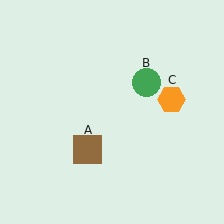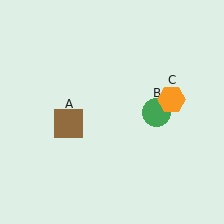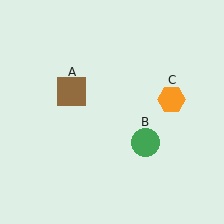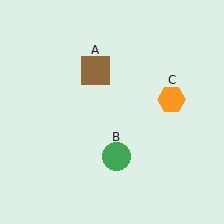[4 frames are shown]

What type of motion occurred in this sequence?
The brown square (object A), green circle (object B) rotated clockwise around the center of the scene.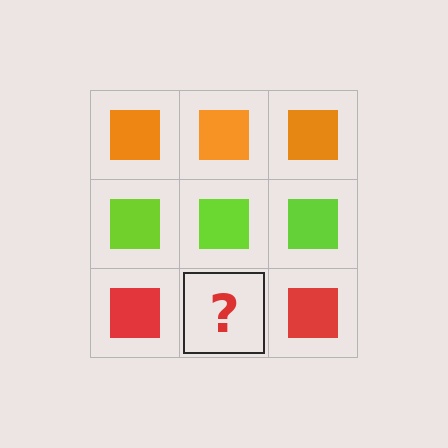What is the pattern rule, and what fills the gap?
The rule is that each row has a consistent color. The gap should be filled with a red square.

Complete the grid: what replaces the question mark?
The question mark should be replaced with a red square.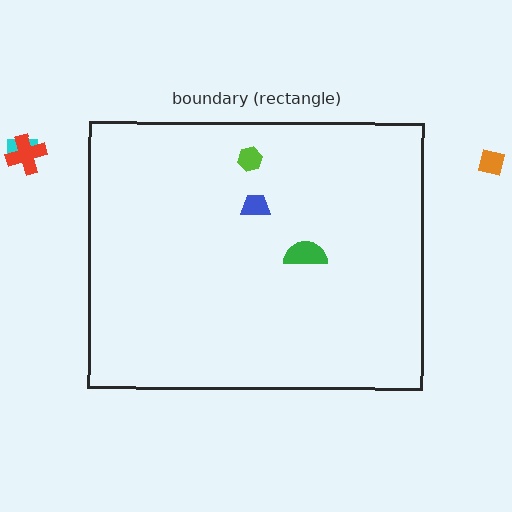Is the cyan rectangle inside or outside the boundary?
Outside.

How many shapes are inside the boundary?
3 inside, 3 outside.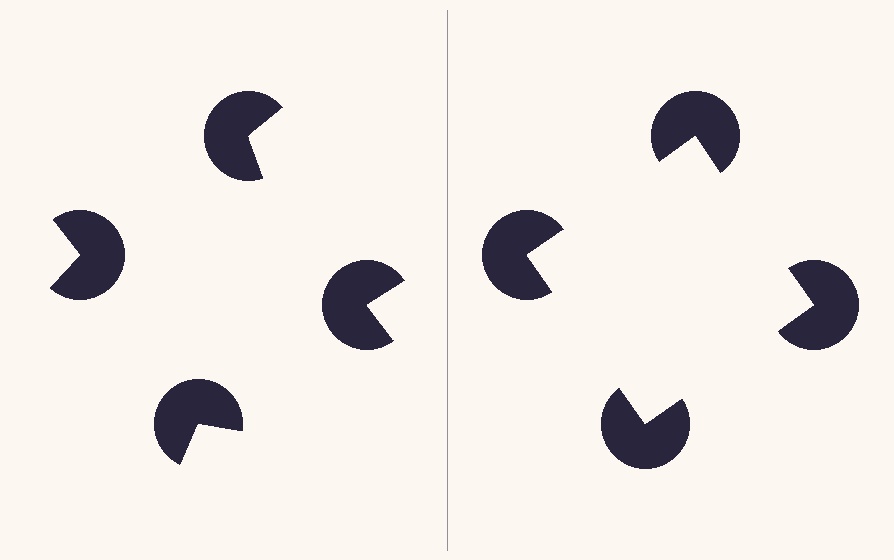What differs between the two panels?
The pac-man discs are positioned identically on both sides; only the wedge orientations differ. On the right they align to a square; on the left they are misaligned.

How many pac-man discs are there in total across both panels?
8 — 4 on each side.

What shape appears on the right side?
An illusory square.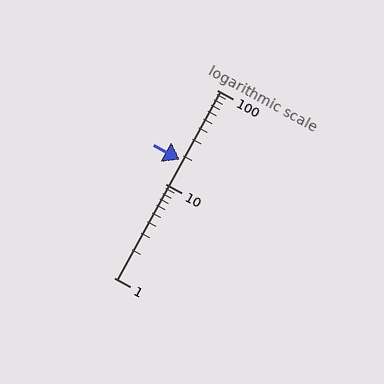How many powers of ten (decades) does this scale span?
The scale spans 2 decades, from 1 to 100.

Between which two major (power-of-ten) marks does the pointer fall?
The pointer is between 10 and 100.